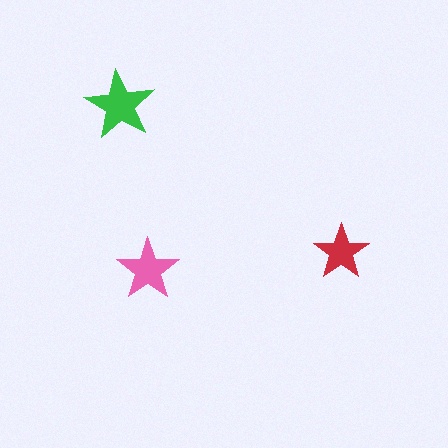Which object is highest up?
The green star is topmost.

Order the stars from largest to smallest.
the green one, the pink one, the red one.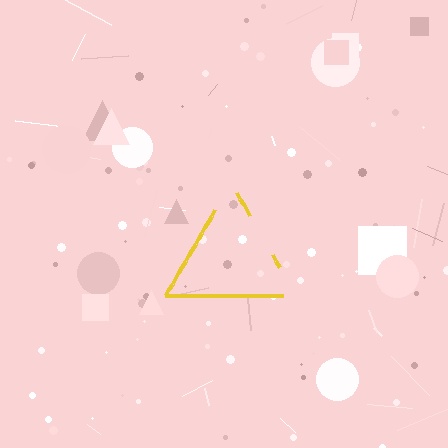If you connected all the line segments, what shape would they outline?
They would outline a triangle.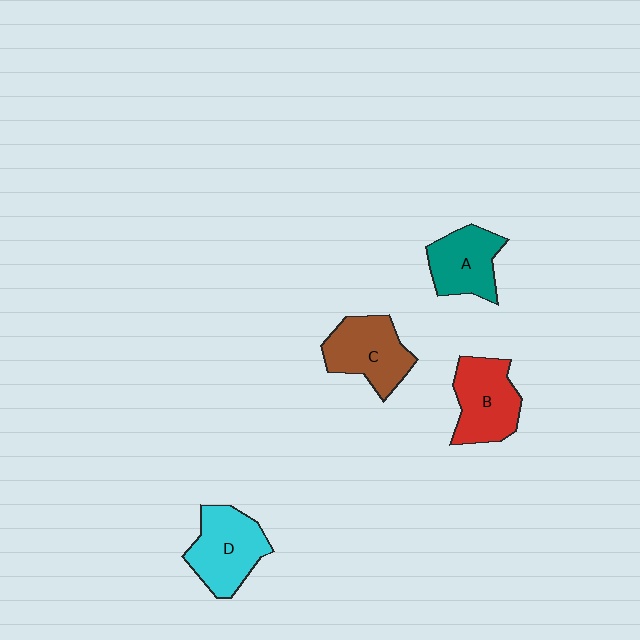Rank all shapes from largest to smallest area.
From largest to smallest: D (cyan), B (red), C (brown), A (teal).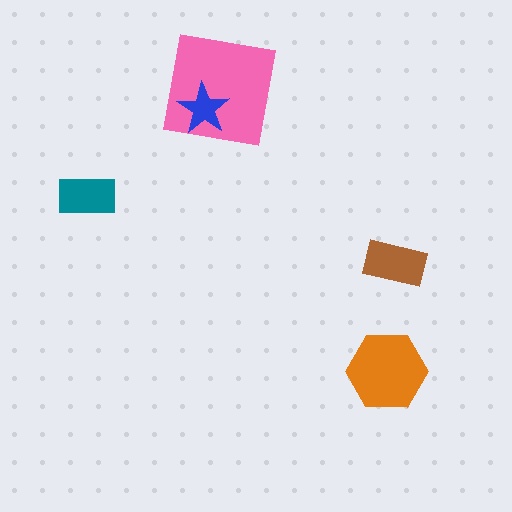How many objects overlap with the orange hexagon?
0 objects overlap with the orange hexagon.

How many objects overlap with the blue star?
1 object overlaps with the blue star.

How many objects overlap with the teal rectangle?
0 objects overlap with the teal rectangle.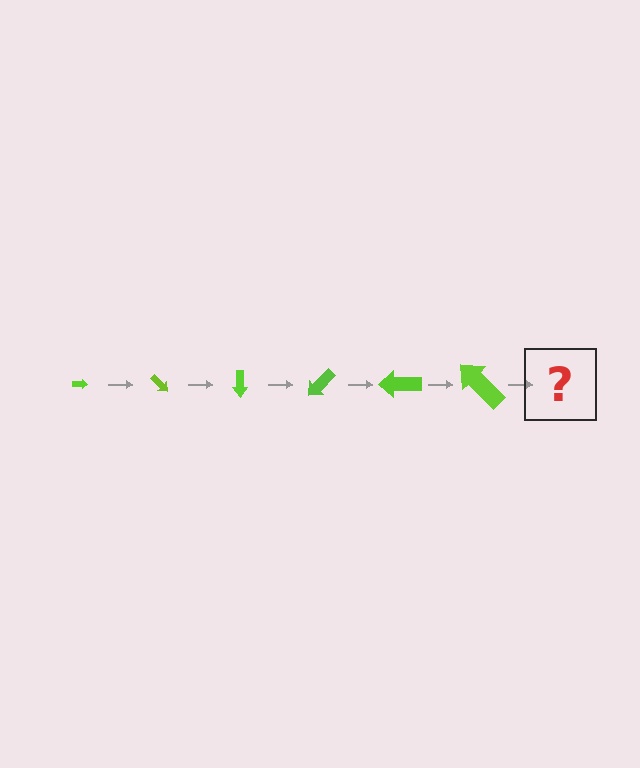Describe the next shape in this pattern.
It should be an arrow, larger than the previous one and rotated 270 degrees from the start.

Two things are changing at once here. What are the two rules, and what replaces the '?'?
The two rules are that the arrow grows larger each step and it rotates 45 degrees each step. The '?' should be an arrow, larger than the previous one and rotated 270 degrees from the start.